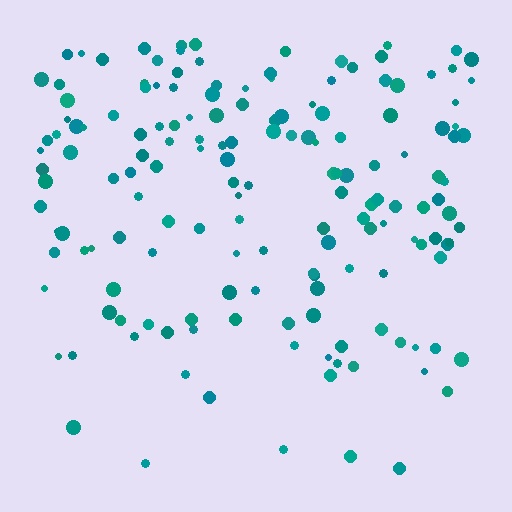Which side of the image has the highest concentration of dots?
The top.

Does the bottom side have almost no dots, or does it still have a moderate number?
Still a moderate number, just noticeably fewer than the top.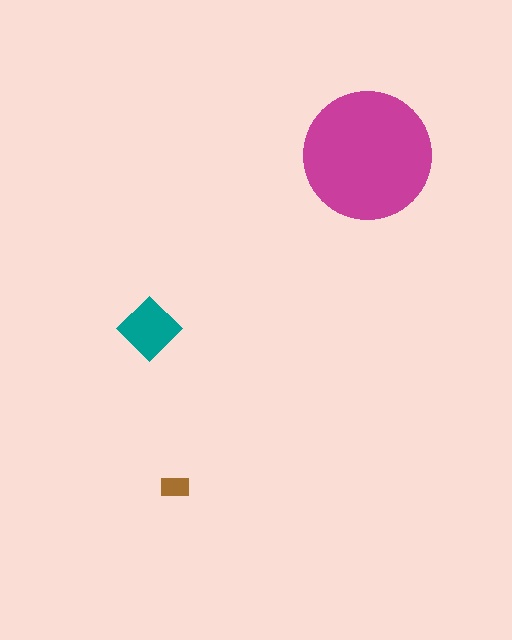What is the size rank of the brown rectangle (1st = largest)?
3rd.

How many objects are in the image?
There are 3 objects in the image.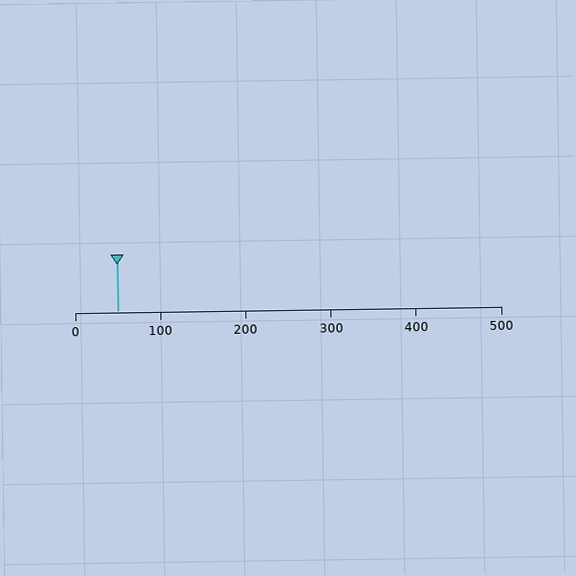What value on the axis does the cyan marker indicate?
The marker indicates approximately 50.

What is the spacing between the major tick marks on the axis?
The major ticks are spaced 100 apart.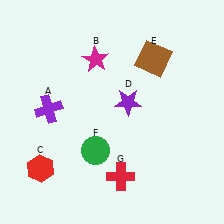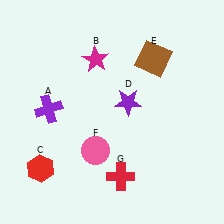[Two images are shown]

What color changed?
The circle (F) changed from green in Image 1 to pink in Image 2.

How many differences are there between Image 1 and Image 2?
There is 1 difference between the two images.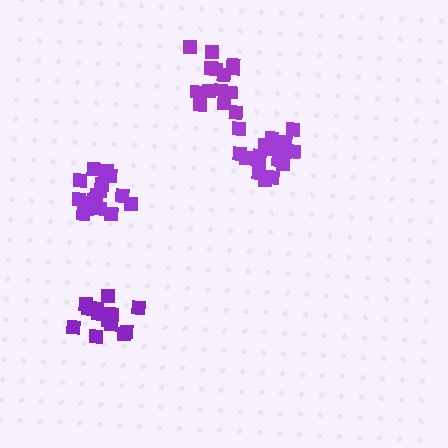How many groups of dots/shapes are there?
There are 4 groups.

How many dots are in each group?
Group 1: 19 dots, Group 2: 14 dots, Group 3: 14 dots, Group 4: 17 dots (64 total).